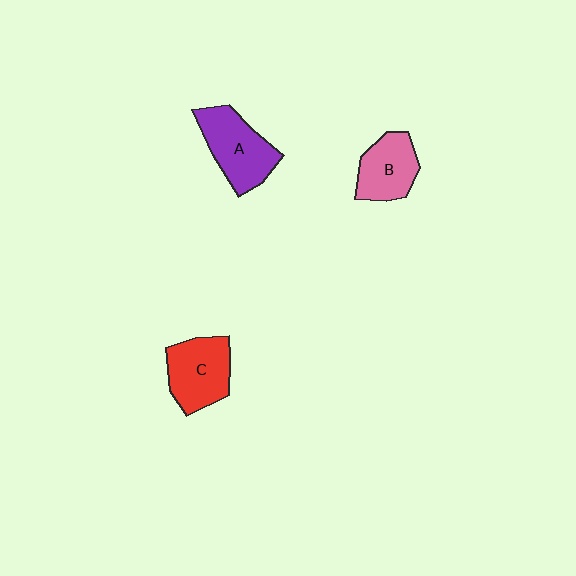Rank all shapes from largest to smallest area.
From largest to smallest: A (purple), C (red), B (pink).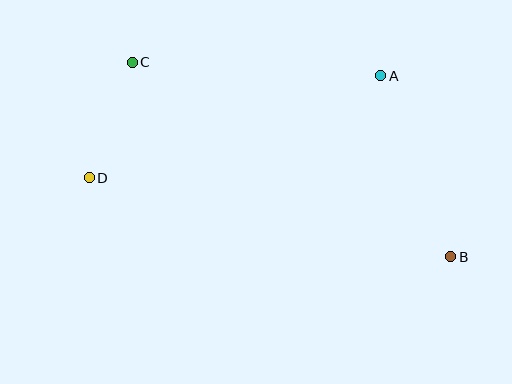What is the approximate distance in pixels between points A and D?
The distance between A and D is approximately 309 pixels.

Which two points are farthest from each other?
Points B and C are farthest from each other.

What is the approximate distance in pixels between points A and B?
The distance between A and B is approximately 194 pixels.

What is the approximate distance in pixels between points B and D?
The distance between B and D is approximately 370 pixels.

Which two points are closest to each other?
Points C and D are closest to each other.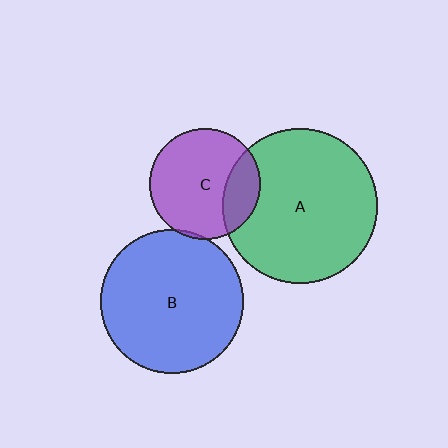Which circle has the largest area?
Circle A (green).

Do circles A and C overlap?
Yes.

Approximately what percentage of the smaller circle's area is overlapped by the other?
Approximately 20%.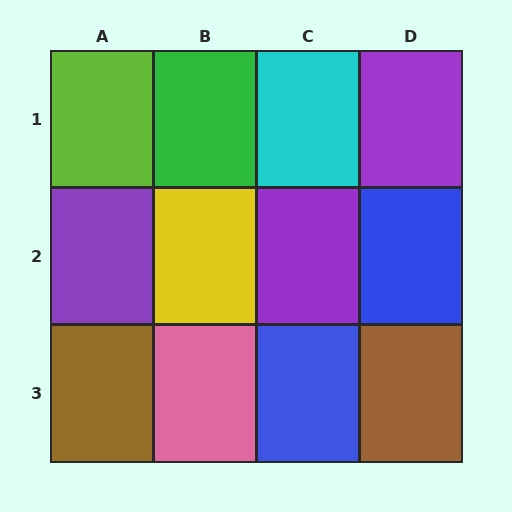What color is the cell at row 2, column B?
Yellow.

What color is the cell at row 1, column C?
Cyan.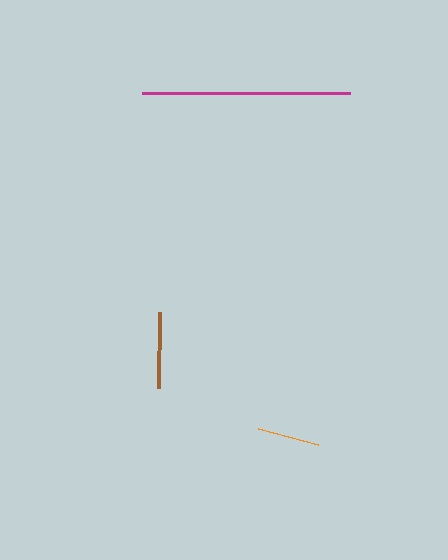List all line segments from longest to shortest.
From longest to shortest: magenta, brown, orange.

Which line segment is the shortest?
The orange line is the shortest at approximately 61 pixels.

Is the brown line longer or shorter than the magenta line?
The magenta line is longer than the brown line.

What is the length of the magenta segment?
The magenta segment is approximately 208 pixels long.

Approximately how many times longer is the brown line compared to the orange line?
The brown line is approximately 1.3 times the length of the orange line.